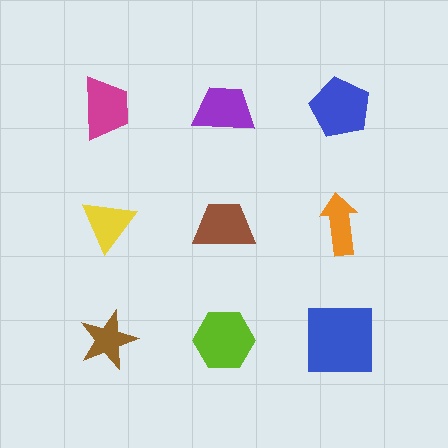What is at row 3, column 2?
A lime hexagon.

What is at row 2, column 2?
A brown trapezoid.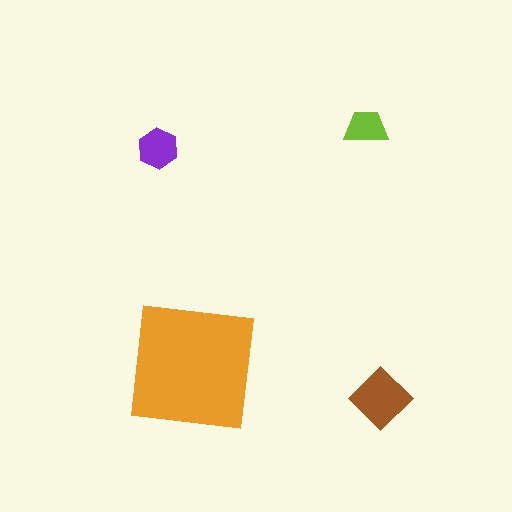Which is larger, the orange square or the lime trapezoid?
The orange square.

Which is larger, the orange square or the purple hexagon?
The orange square.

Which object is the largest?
The orange square.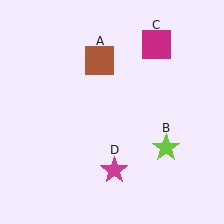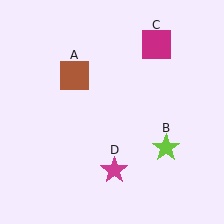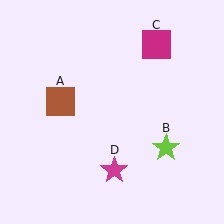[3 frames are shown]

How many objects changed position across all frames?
1 object changed position: brown square (object A).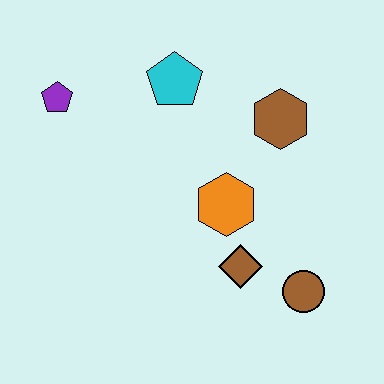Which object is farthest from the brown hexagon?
The purple pentagon is farthest from the brown hexagon.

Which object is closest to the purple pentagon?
The cyan pentagon is closest to the purple pentagon.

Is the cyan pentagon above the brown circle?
Yes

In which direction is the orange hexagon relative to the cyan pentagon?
The orange hexagon is below the cyan pentagon.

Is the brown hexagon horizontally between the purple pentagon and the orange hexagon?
No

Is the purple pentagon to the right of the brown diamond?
No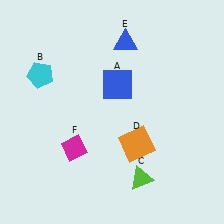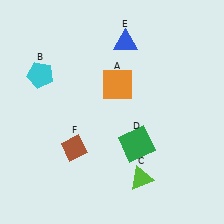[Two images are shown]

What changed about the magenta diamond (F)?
In Image 1, F is magenta. In Image 2, it changed to brown.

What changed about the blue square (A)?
In Image 1, A is blue. In Image 2, it changed to orange.